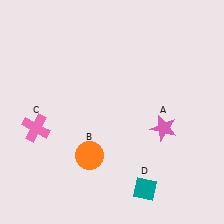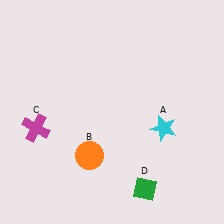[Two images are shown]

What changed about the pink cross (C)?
In Image 1, C is pink. In Image 2, it changed to magenta.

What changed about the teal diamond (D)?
In Image 1, D is teal. In Image 2, it changed to green.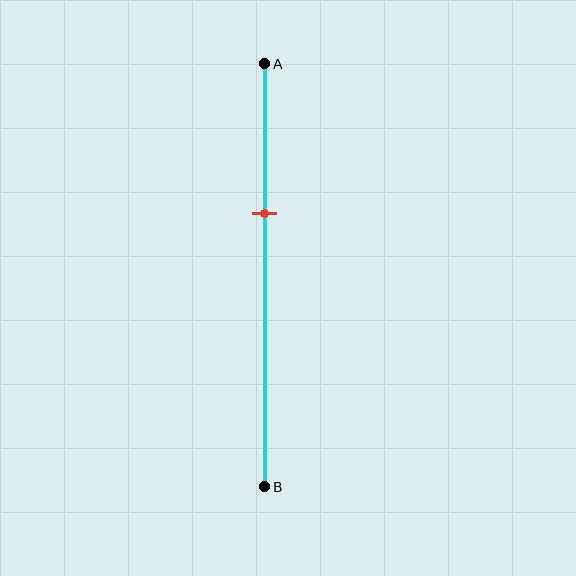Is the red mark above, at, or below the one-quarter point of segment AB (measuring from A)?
The red mark is below the one-quarter point of segment AB.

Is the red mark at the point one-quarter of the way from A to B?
No, the mark is at about 35% from A, not at the 25% one-quarter point.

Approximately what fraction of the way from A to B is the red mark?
The red mark is approximately 35% of the way from A to B.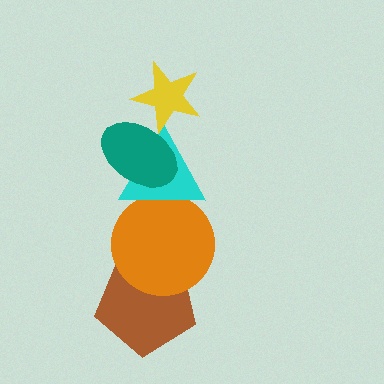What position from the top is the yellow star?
The yellow star is 1st from the top.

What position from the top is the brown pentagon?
The brown pentagon is 5th from the top.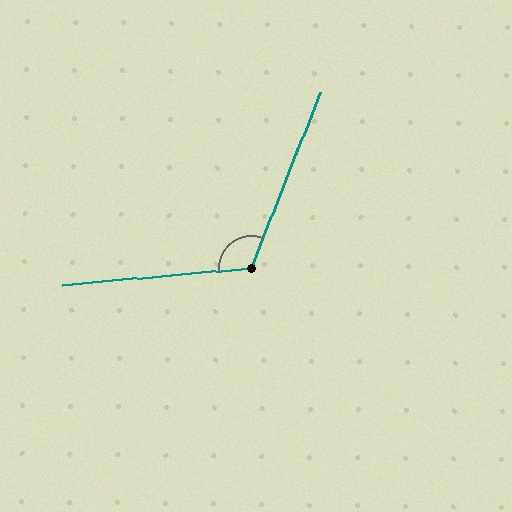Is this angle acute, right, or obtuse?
It is obtuse.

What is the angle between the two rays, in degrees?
Approximately 117 degrees.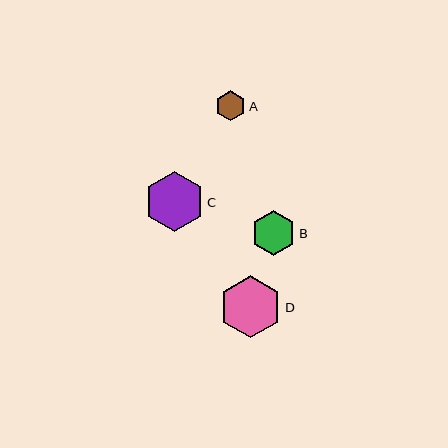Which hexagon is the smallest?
Hexagon A is the smallest with a size of approximately 30 pixels.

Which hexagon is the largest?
Hexagon D is the largest with a size of approximately 62 pixels.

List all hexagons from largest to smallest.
From largest to smallest: D, C, B, A.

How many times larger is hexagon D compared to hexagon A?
Hexagon D is approximately 2.1 times the size of hexagon A.